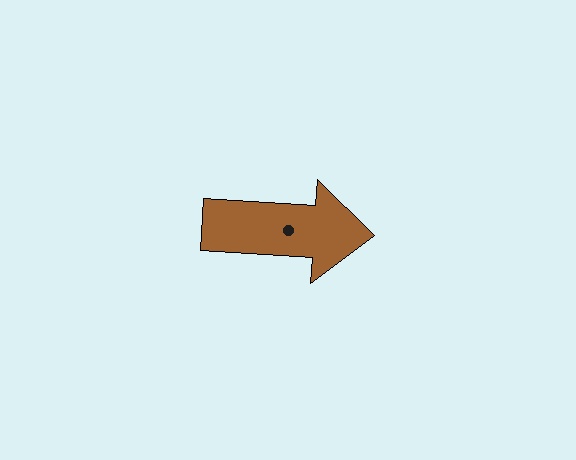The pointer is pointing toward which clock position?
Roughly 3 o'clock.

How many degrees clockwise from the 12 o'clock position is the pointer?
Approximately 94 degrees.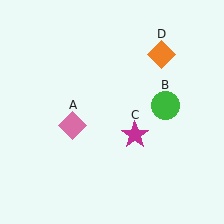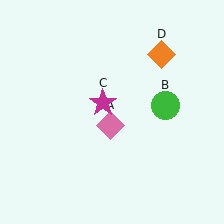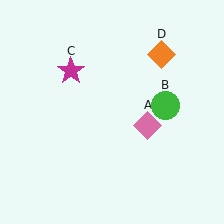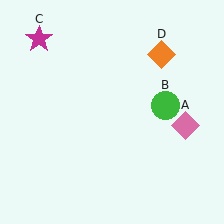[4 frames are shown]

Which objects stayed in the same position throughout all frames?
Green circle (object B) and orange diamond (object D) remained stationary.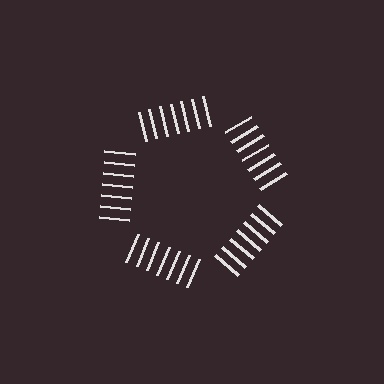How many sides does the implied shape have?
5 sides — the line-ends trace a pentagon.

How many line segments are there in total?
35 — 7 along each of the 5 edges.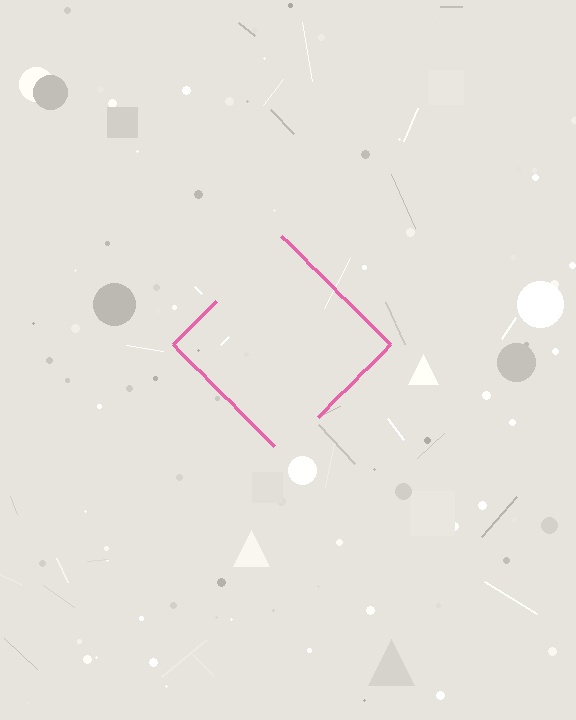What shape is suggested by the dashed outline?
The dashed outline suggests a diamond.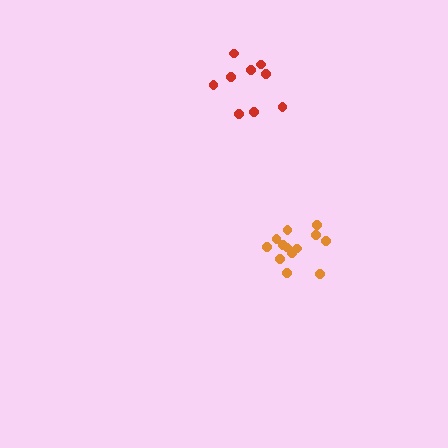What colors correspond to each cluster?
The clusters are colored: red, orange.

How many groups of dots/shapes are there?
There are 2 groups.